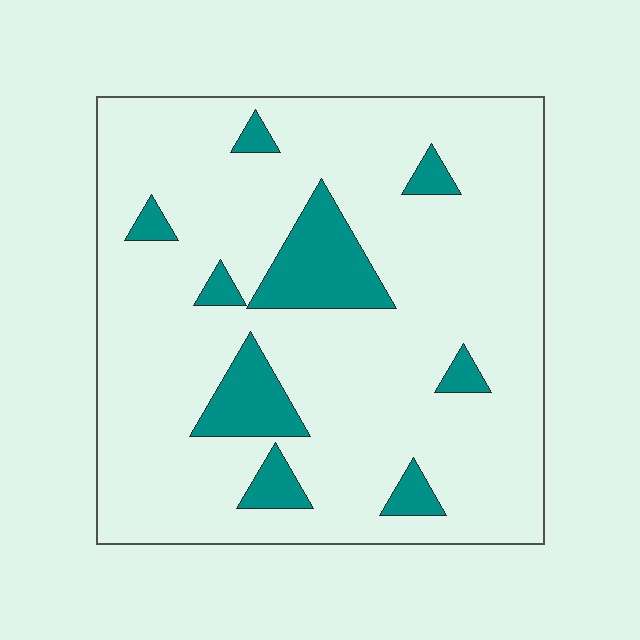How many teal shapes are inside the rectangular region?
9.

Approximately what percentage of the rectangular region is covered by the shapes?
Approximately 15%.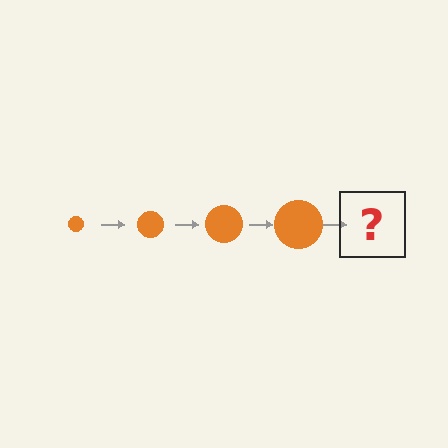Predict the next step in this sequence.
The next step is an orange circle, larger than the previous one.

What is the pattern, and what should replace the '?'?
The pattern is that the circle gets progressively larger each step. The '?' should be an orange circle, larger than the previous one.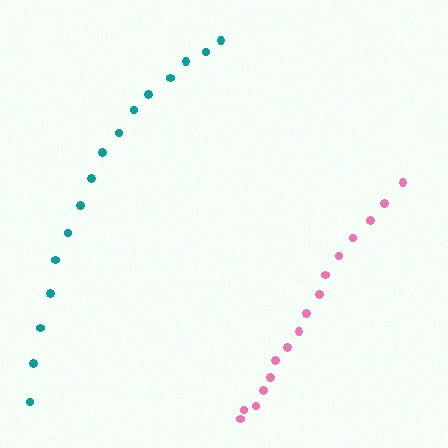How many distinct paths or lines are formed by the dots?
There are 2 distinct paths.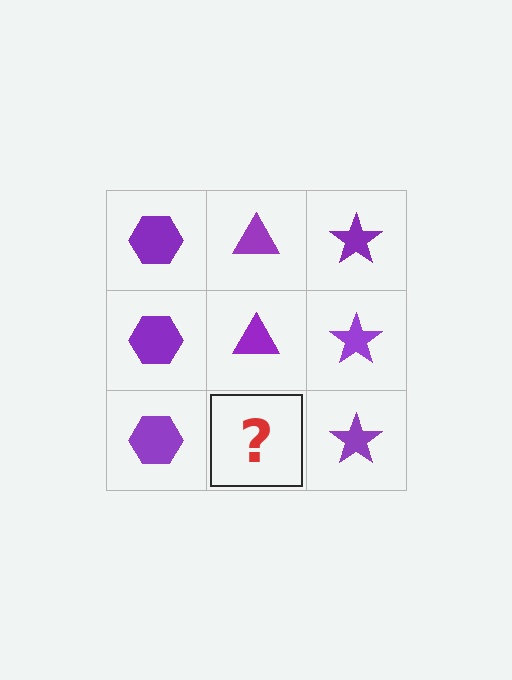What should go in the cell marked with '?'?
The missing cell should contain a purple triangle.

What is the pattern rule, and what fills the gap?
The rule is that each column has a consistent shape. The gap should be filled with a purple triangle.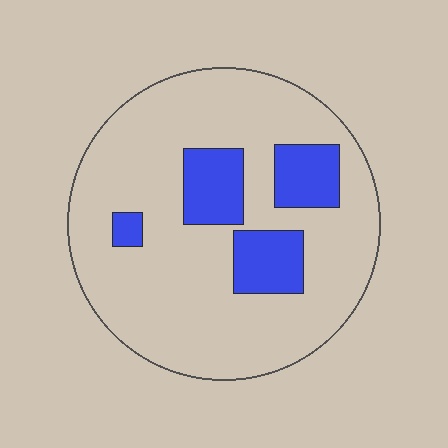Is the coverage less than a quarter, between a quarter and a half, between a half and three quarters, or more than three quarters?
Less than a quarter.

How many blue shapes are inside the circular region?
4.